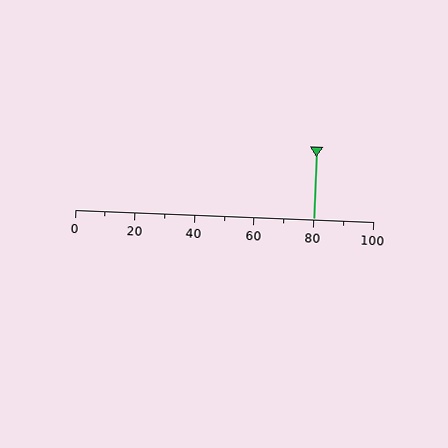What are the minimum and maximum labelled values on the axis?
The axis runs from 0 to 100.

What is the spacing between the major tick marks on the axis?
The major ticks are spaced 20 apart.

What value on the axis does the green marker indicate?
The marker indicates approximately 80.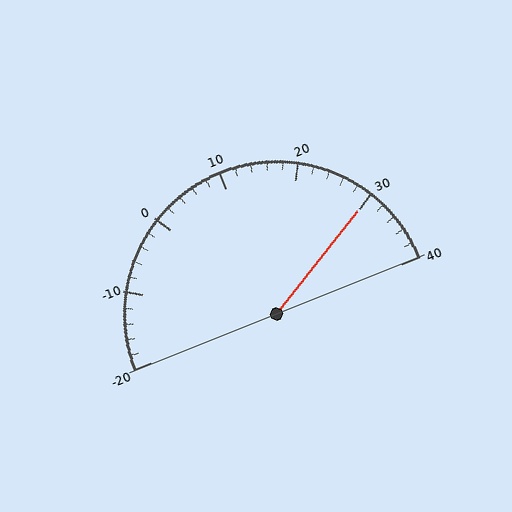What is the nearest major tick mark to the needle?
The nearest major tick mark is 30.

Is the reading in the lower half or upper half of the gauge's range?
The reading is in the upper half of the range (-20 to 40).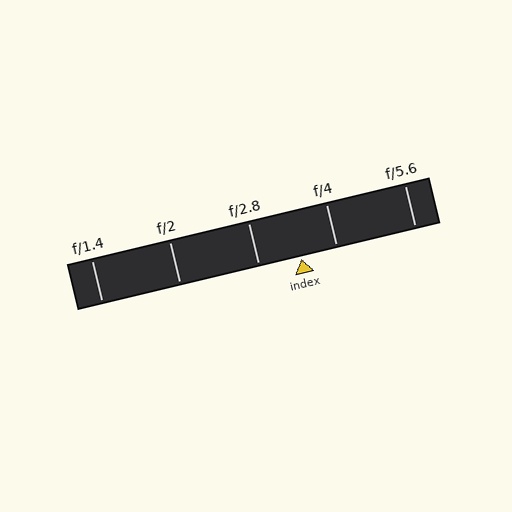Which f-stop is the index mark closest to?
The index mark is closest to f/4.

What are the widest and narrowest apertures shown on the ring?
The widest aperture shown is f/1.4 and the narrowest is f/5.6.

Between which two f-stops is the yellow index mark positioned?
The index mark is between f/2.8 and f/4.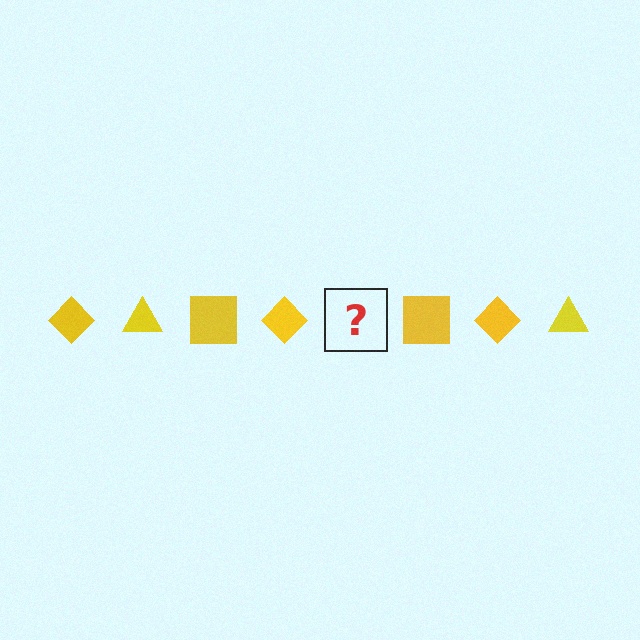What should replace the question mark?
The question mark should be replaced with a yellow triangle.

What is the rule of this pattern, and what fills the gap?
The rule is that the pattern cycles through diamond, triangle, square shapes in yellow. The gap should be filled with a yellow triangle.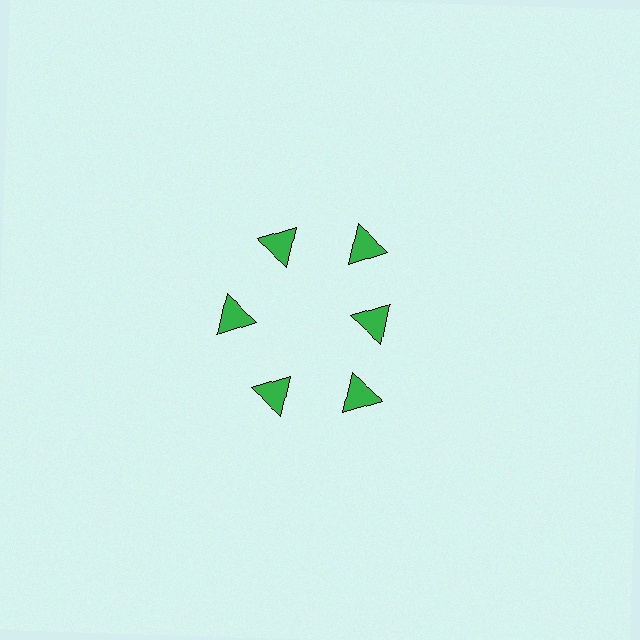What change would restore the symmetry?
The symmetry would be restored by moving it outward, back onto the ring so that all 6 triangles sit at equal angles and equal distance from the center.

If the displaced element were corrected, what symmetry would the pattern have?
It would have 6-fold rotational symmetry — the pattern would map onto itself every 60 degrees.